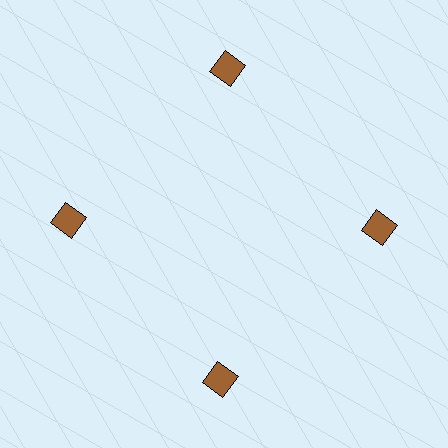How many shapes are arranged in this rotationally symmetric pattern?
There are 4 shapes, arranged in 4 groups of 1.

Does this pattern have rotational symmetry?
Yes, this pattern has 4-fold rotational symmetry. It looks the same after rotating 90 degrees around the center.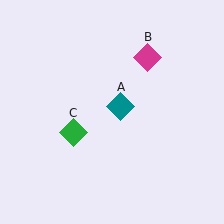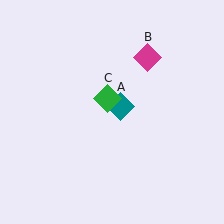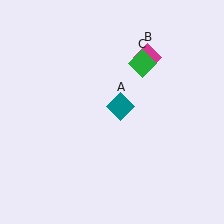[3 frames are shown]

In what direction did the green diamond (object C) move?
The green diamond (object C) moved up and to the right.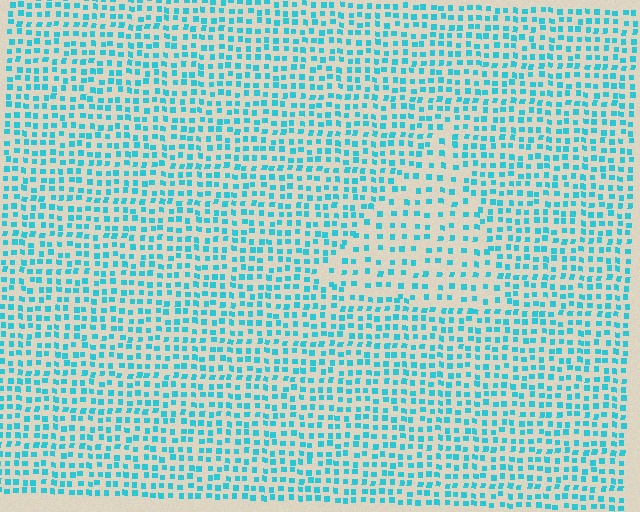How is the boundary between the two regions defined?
The boundary is defined by a change in element density (approximately 1.7x ratio). All elements are the same color, size, and shape.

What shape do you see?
I see a triangle.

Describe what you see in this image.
The image contains small cyan elements arranged at two different densities. A triangle-shaped region is visible where the elements are less densely packed than the surrounding area.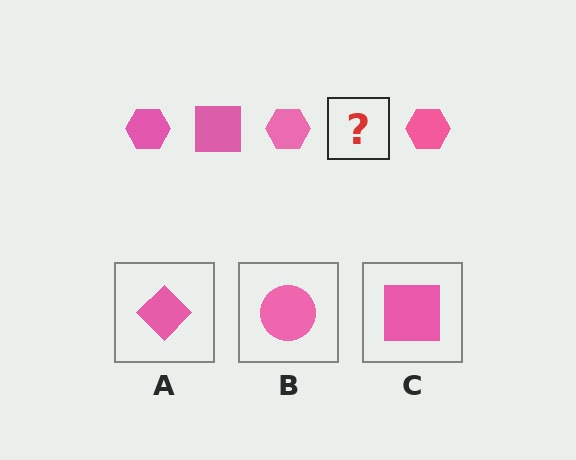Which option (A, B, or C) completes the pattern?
C.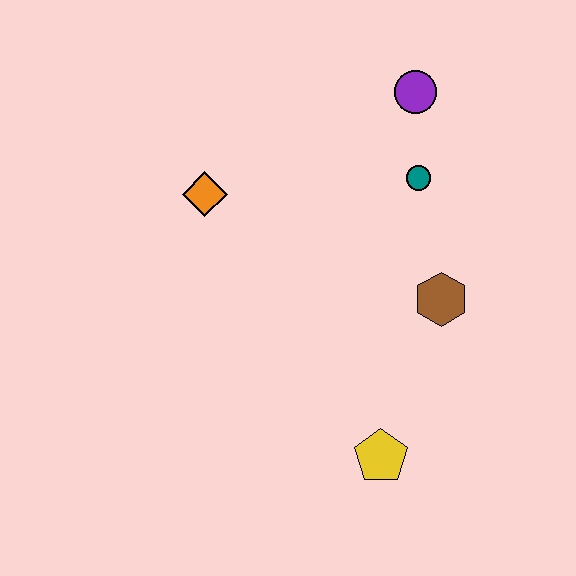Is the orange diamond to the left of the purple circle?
Yes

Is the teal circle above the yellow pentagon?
Yes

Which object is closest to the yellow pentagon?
The brown hexagon is closest to the yellow pentagon.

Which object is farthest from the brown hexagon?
The orange diamond is farthest from the brown hexagon.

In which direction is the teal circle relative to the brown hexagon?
The teal circle is above the brown hexagon.